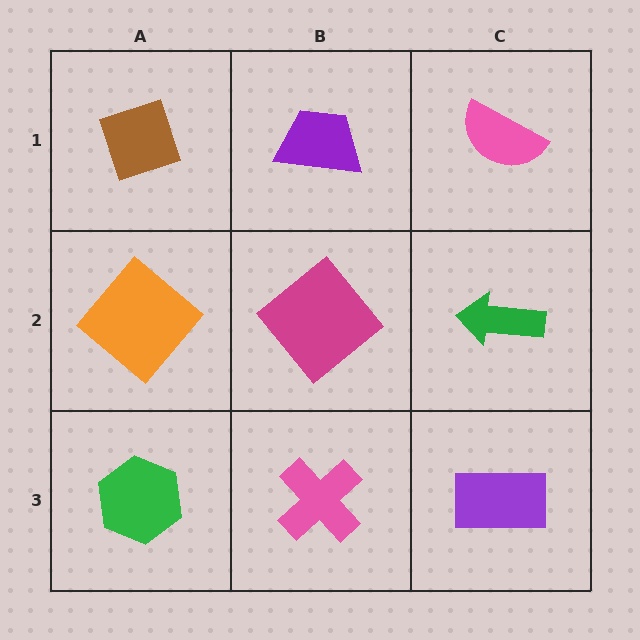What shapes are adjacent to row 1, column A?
An orange diamond (row 2, column A), a purple trapezoid (row 1, column B).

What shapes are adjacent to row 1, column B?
A magenta diamond (row 2, column B), a brown diamond (row 1, column A), a pink semicircle (row 1, column C).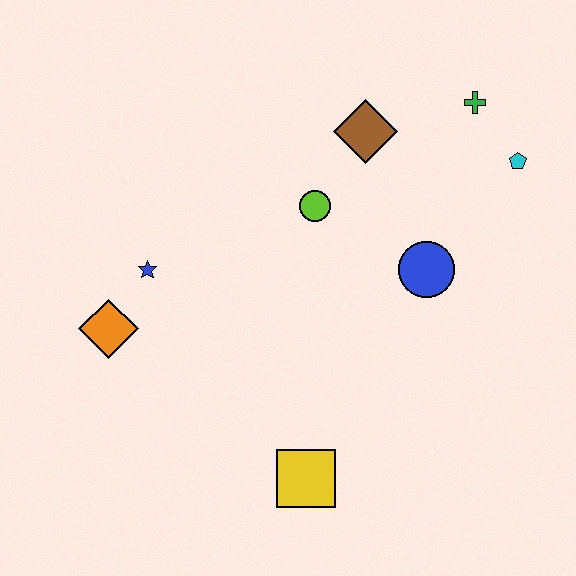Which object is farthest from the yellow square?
The green cross is farthest from the yellow square.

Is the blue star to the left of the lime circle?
Yes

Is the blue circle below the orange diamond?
No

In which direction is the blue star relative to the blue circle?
The blue star is to the left of the blue circle.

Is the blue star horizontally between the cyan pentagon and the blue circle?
No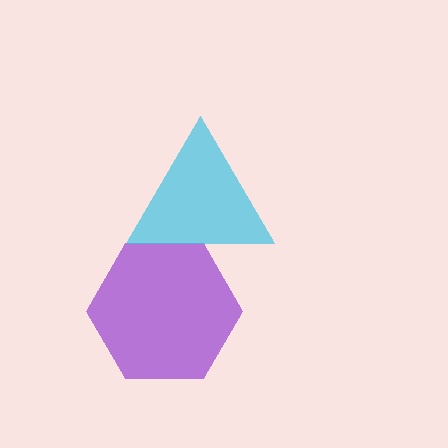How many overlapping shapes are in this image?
There are 2 overlapping shapes in the image.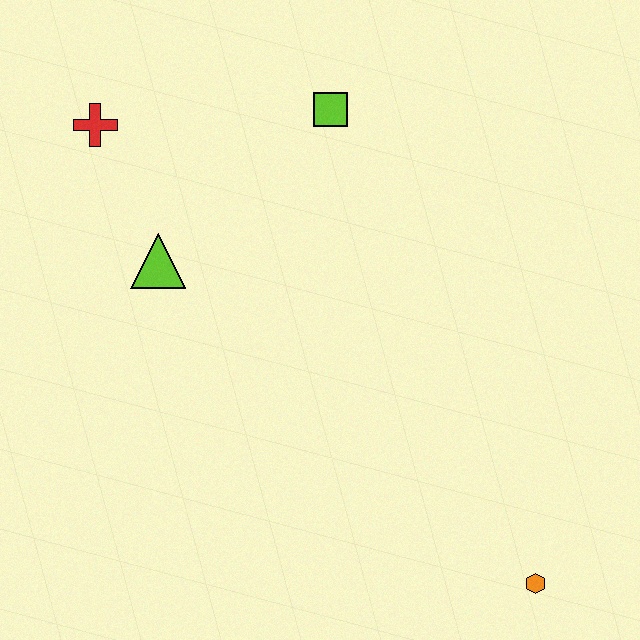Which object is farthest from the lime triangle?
The orange hexagon is farthest from the lime triangle.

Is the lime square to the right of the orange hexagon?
No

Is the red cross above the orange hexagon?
Yes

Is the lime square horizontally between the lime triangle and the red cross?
No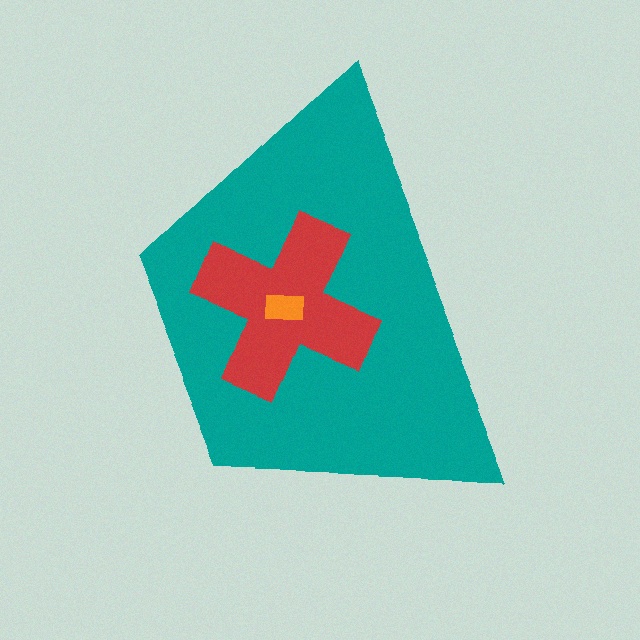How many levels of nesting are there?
3.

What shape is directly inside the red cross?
The orange rectangle.